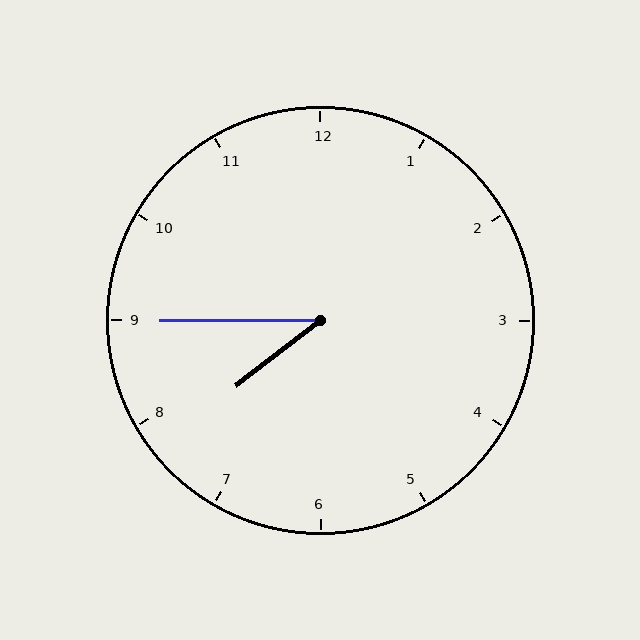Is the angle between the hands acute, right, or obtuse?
It is acute.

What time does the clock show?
7:45.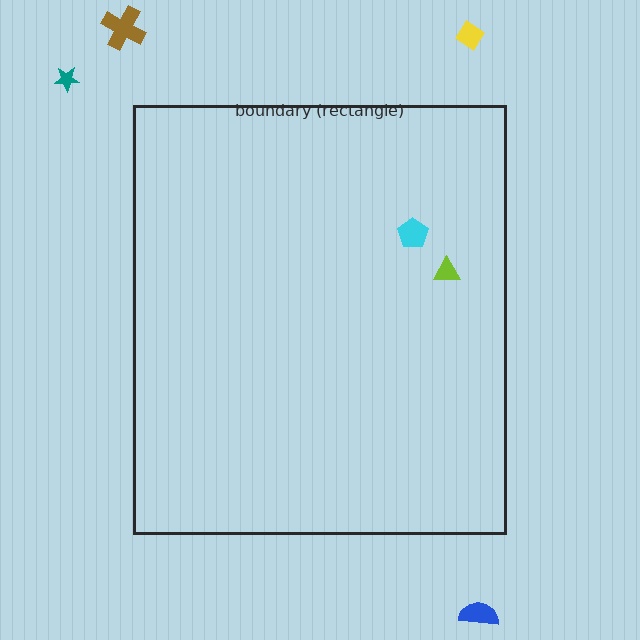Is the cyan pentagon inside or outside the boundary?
Inside.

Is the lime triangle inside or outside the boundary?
Inside.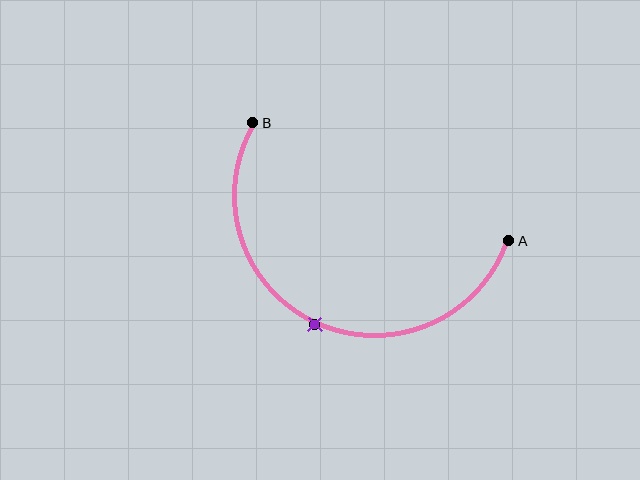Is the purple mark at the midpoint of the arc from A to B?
Yes. The purple mark lies on the arc at equal arc-length from both A and B — it is the arc midpoint.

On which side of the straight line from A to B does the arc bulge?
The arc bulges below the straight line connecting A and B.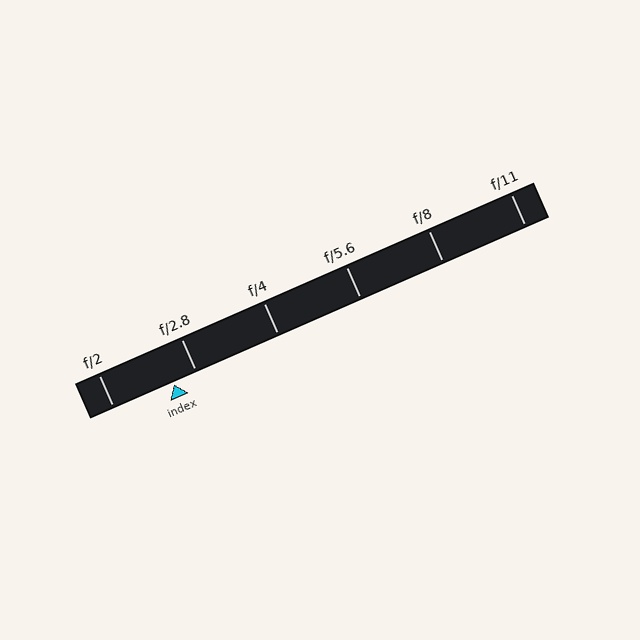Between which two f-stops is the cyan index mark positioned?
The index mark is between f/2 and f/2.8.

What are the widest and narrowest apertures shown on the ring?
The widest aperture shown is f/2 and the narrowest is f/11.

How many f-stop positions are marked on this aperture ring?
There are 6 f-stop positions marked.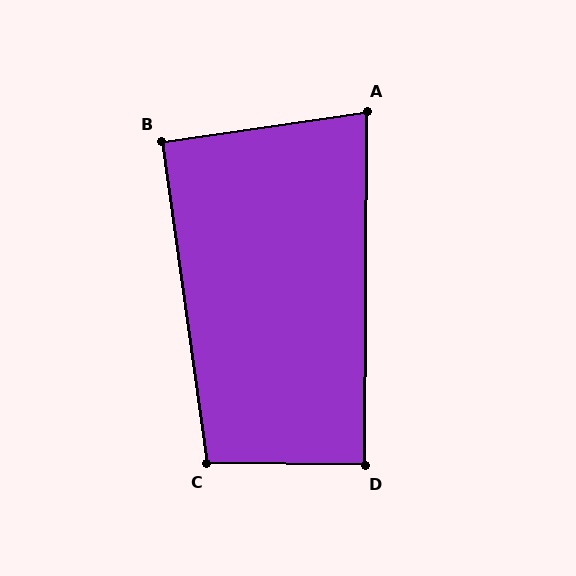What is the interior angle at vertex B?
Approximately 90 degrees (approximately right).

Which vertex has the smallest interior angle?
A, at approximately 81 degrees.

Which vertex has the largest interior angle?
C, at approximately 99 degrees.